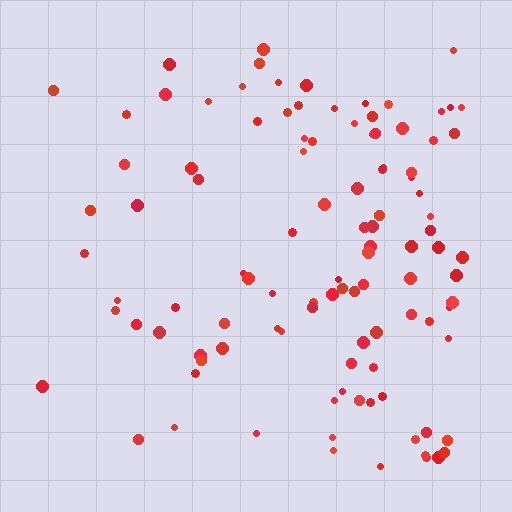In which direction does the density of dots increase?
From left to right, with the right side densest.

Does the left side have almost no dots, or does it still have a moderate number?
Still a moderate number, just noticeably fewer than the right.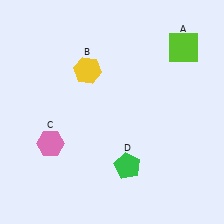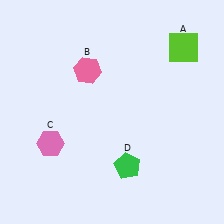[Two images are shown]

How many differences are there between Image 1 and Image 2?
There is 1 difference between the two images.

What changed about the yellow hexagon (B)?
In Image 1, B is yellow. In Image 2, it changed to pink.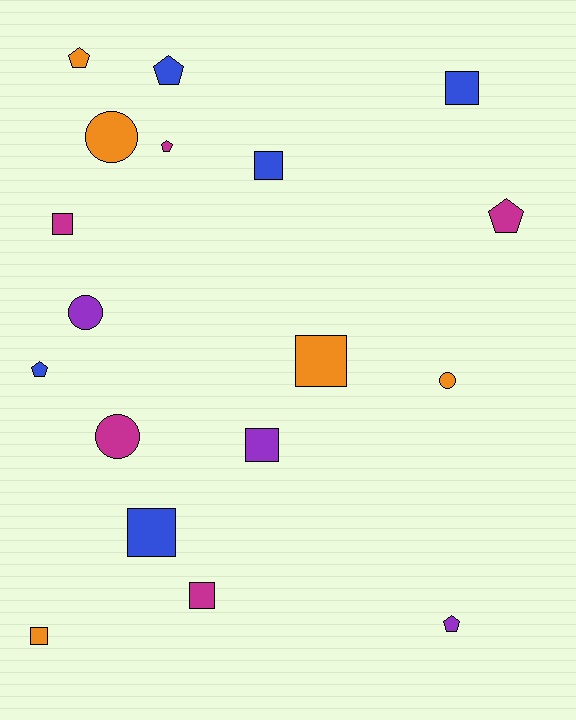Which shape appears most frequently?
Square, with 8 objects.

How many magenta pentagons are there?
There are 2 magenta pentagons.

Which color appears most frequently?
Orange, with 5 objects.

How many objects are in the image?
There are 18 objects.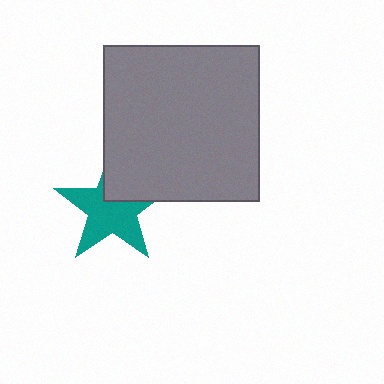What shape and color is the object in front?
The object in front is a gray square.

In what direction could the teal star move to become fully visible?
The teal star could move toward the lower-left. That would shift it out from behind the gray square entirely.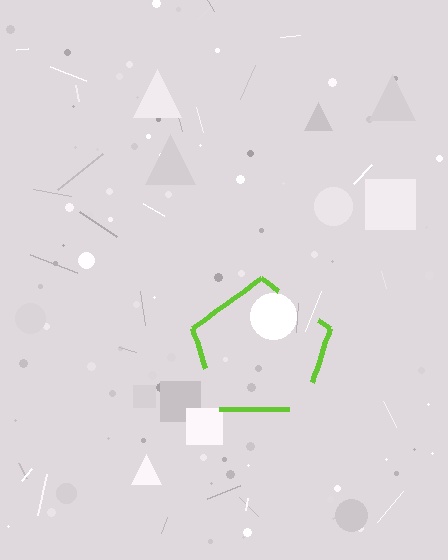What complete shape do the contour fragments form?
The contour fragments form a pentagon.